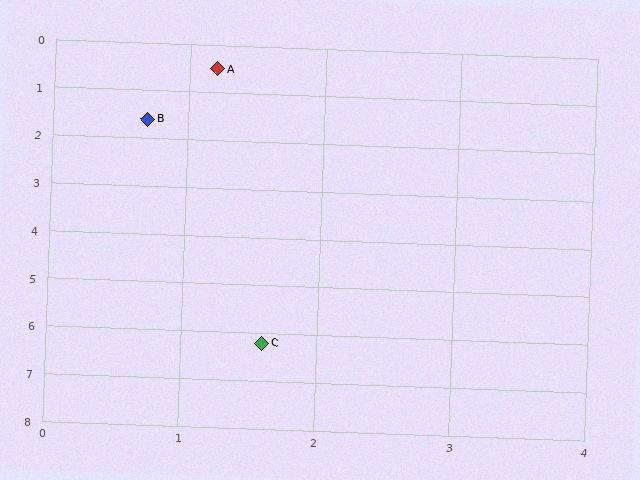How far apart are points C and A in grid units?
Points C and A are about 5.7 grid units apart.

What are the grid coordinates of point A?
Point A is at approximately (1.2, 0.5).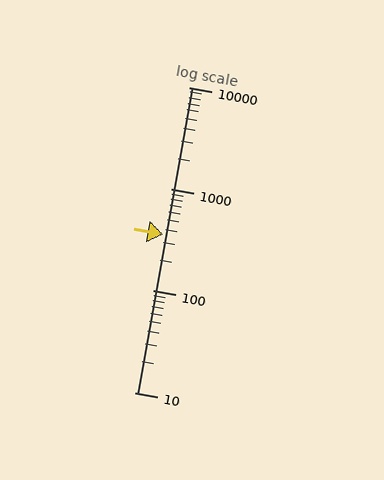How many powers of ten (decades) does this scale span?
The scale spans 3 decades, from 10 to 10000.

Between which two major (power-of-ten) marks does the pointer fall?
The pointer is between 100 and 1000.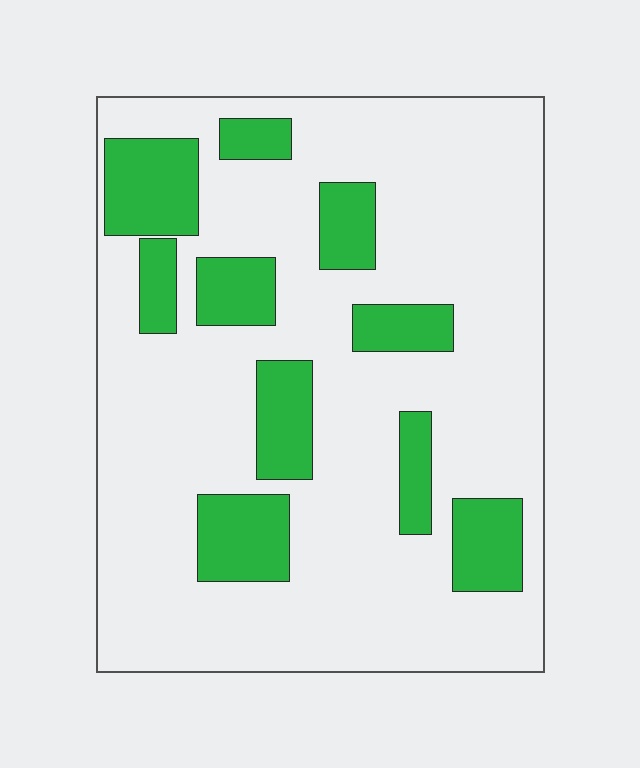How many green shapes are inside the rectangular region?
10.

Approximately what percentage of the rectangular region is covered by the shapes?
Approximately 20%.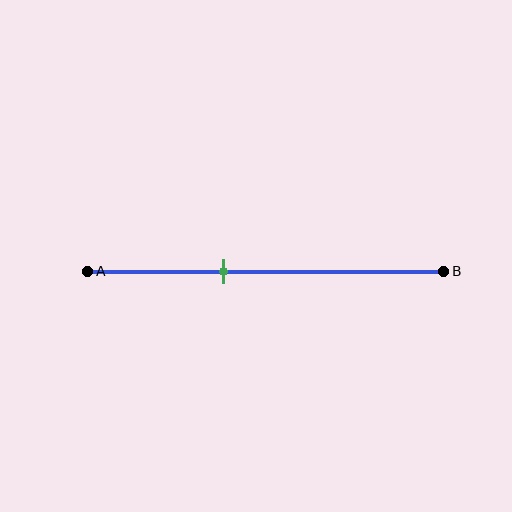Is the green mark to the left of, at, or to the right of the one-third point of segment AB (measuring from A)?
The green mark is to the right of the one-third point of segment AB.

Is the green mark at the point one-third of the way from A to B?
No, the mark is at about 40% from A, not at the 33% one-third point.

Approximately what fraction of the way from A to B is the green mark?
The green mark is approximately 40% of the way from A to B.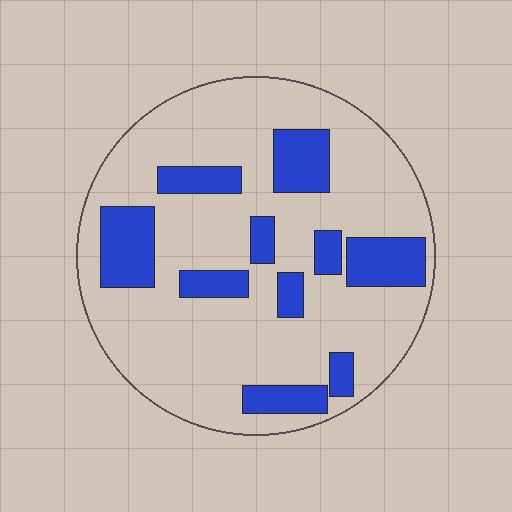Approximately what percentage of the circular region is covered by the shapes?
Approximately 25%.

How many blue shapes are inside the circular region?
10.